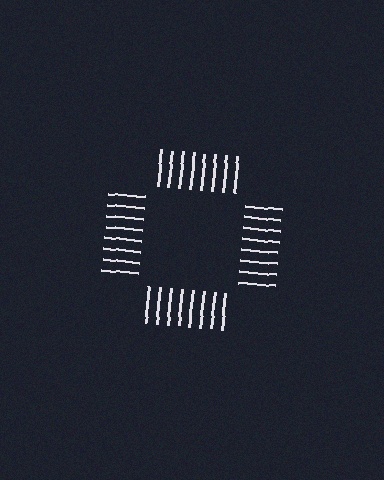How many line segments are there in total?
32 — 8 along each of the 4 edges.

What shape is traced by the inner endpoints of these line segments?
An illusory square — the line segments terminate on its edges but no continuous stroke is drawn.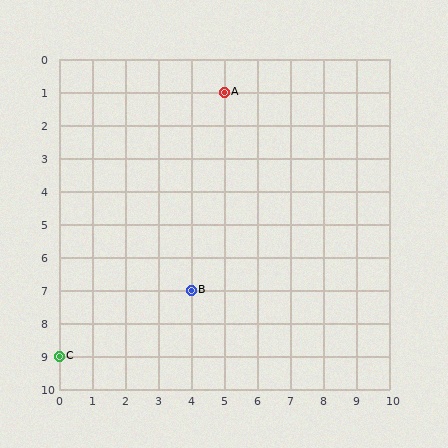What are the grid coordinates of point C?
Point C is at grid coordinates (0, 9).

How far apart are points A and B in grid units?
Points A and B are 1 column and 6 rows apart (about 6.1 grid units diagonally).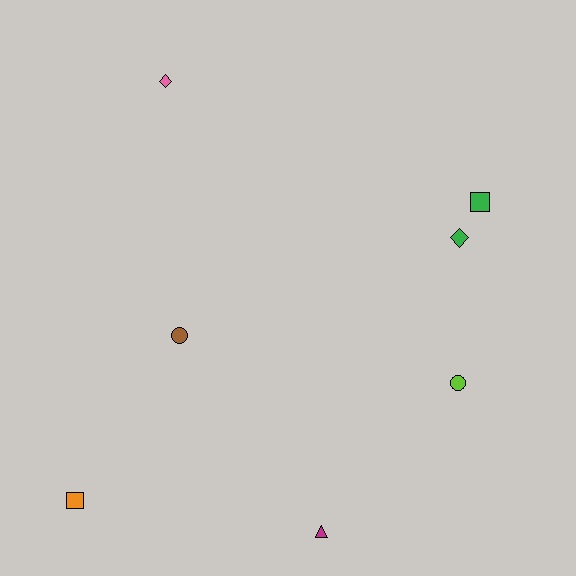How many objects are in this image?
There are 7 objects.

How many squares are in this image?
There are 2 squares.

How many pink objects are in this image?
There is 1 pink object.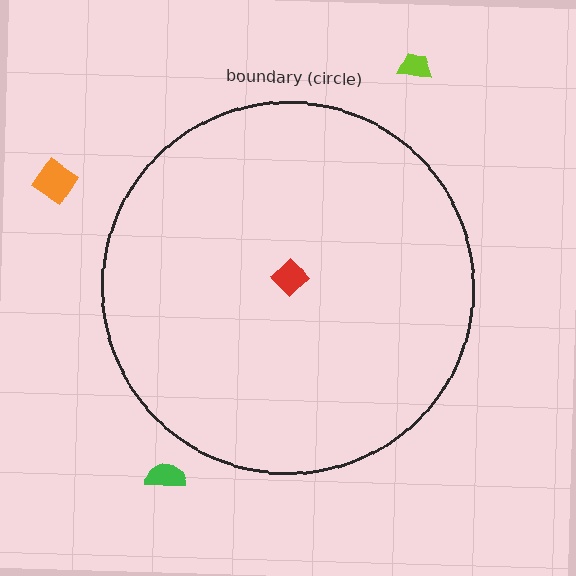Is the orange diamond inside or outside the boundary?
Outside.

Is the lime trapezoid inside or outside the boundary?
Outside.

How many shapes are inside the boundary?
1 inside, 3 outside.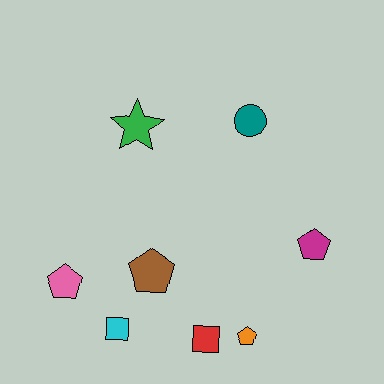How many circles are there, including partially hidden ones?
There is 1 circle.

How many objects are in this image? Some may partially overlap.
There are 8 objects.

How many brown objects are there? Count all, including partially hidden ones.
There is 1 brown object.